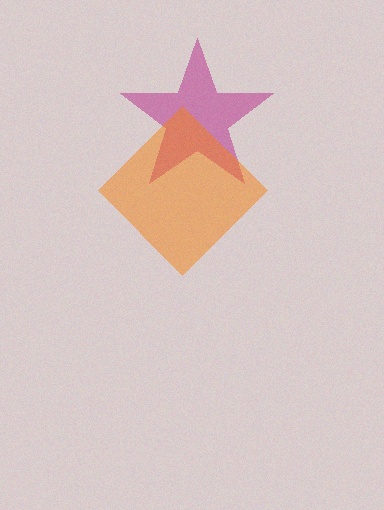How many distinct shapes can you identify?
There are 2 distinct shapes: a magenta star, an orange diamond.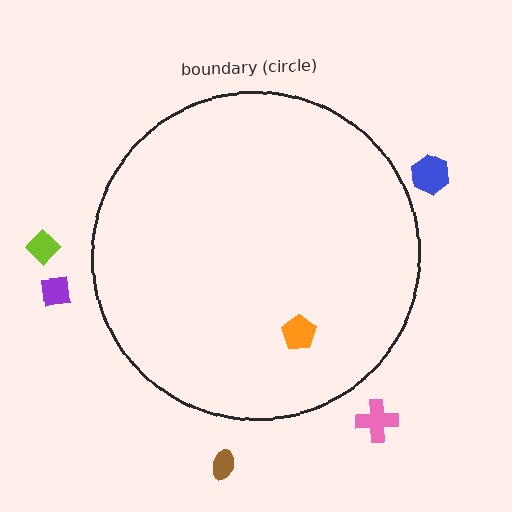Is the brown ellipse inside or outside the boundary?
Outside.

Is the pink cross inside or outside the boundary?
Outside.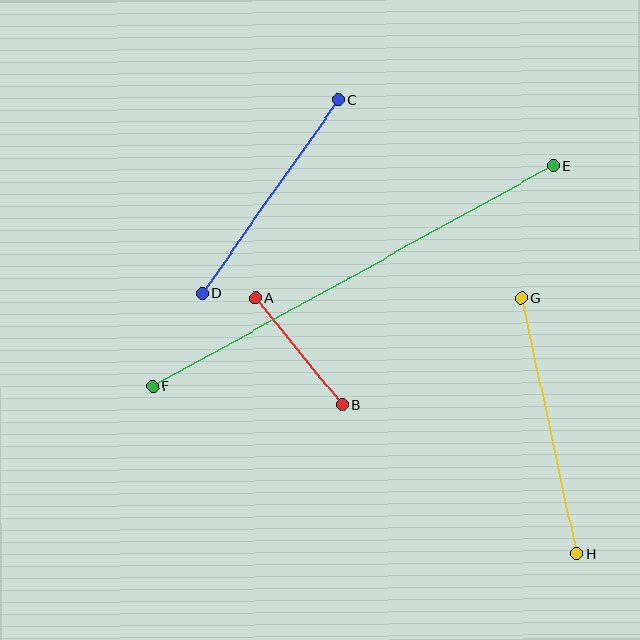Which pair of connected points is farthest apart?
Points E and F are farthest apart.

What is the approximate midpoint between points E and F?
The midpoint is at approximately (353, 276) pixels.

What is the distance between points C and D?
The distance is approximately 237 pixels.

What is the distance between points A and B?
The distance is approximately 137 pixels.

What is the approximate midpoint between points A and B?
The midpoint is at approximately (299, 351) pixels.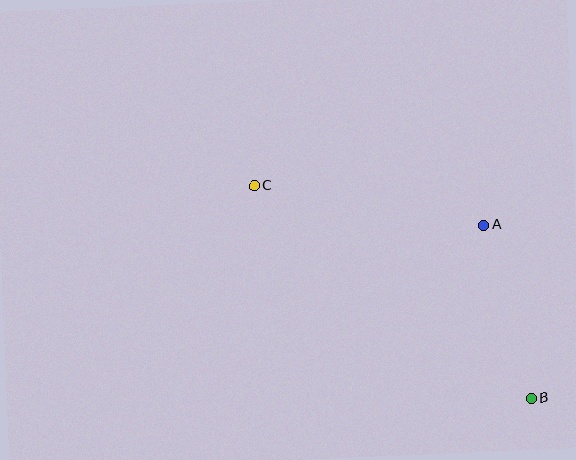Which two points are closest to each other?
Points A and B are closest to each other.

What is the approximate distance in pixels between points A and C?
The distance between A and C is approximately 233 pixels.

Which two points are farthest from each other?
Points B and C are farthest from each other.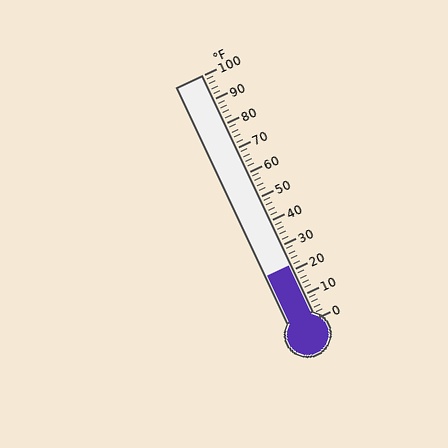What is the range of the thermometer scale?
The thermometer scale ranges from 0°F to 100°F.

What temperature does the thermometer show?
The thermometer shows approximately 22°F.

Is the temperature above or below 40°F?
The temperature is below 40°F.